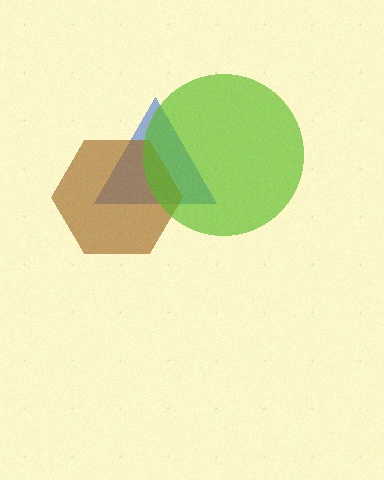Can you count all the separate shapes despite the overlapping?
Yes, there are 3 separate shapes.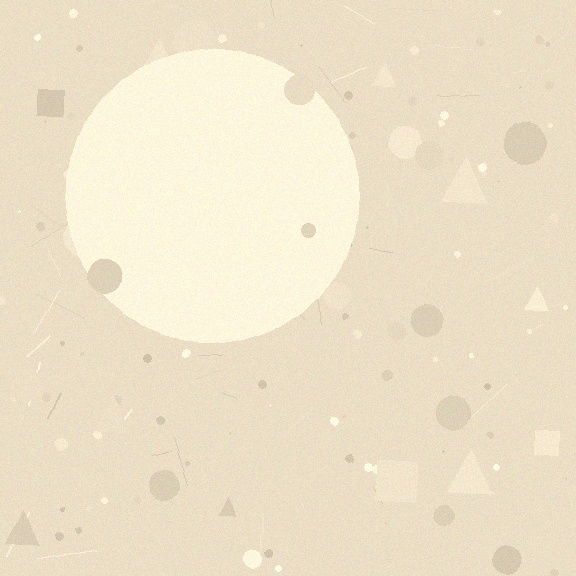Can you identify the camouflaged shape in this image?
The camouflaged shape is a circle.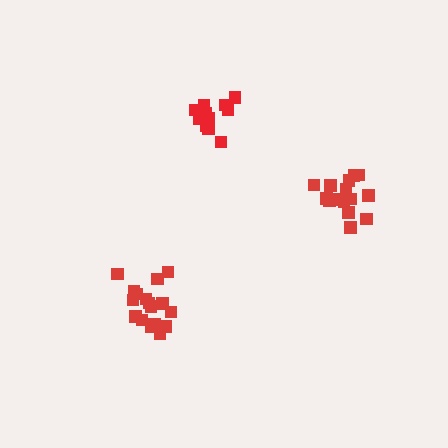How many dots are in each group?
Group 1: 18 dots, Group 2: 13 dots, Group 3: 16 dots (47 total).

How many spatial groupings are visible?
There are 3 spatial groupings.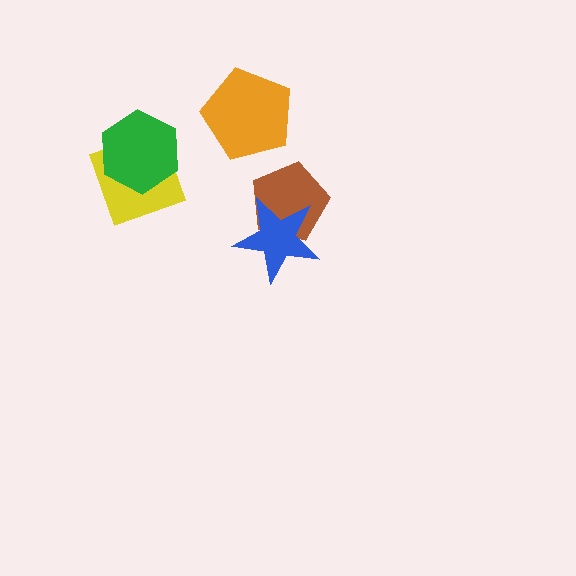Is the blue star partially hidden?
No, no other shape covers it.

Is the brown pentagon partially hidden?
Yes, it is partially covered by another shape.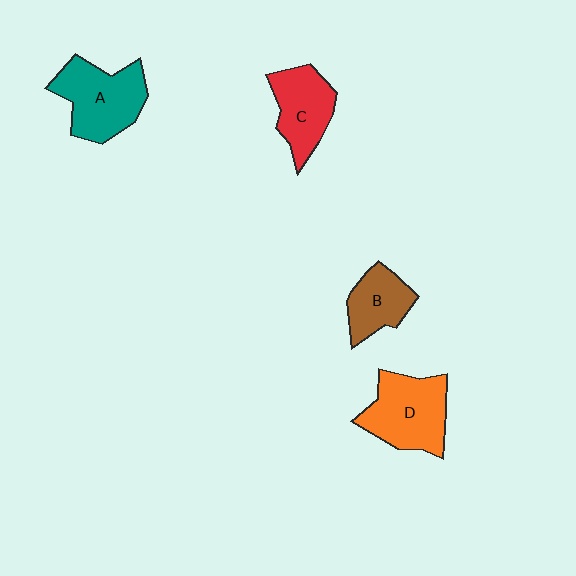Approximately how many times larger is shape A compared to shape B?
Approximately 1.6 times.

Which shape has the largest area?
Shape A (teal).